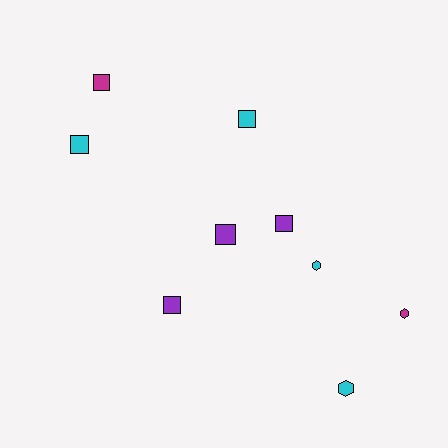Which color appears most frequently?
Cyan, with 4 objects.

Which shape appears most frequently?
Square, with 6 objects.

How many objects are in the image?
There are 9 objects.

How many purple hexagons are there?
There are no purple hexagons.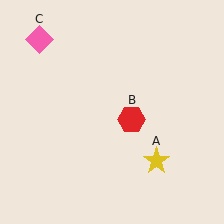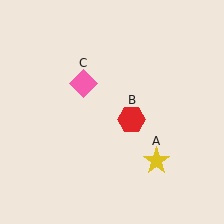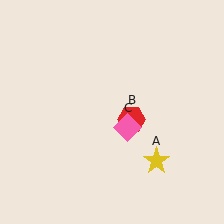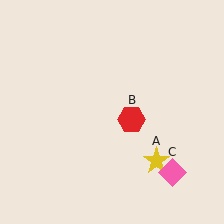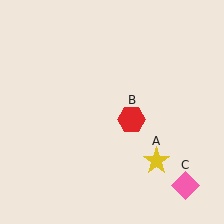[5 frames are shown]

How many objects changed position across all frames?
1 object changed position: pink diamond (object C).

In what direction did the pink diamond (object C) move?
The pink diamond (object C) moved down and to the right.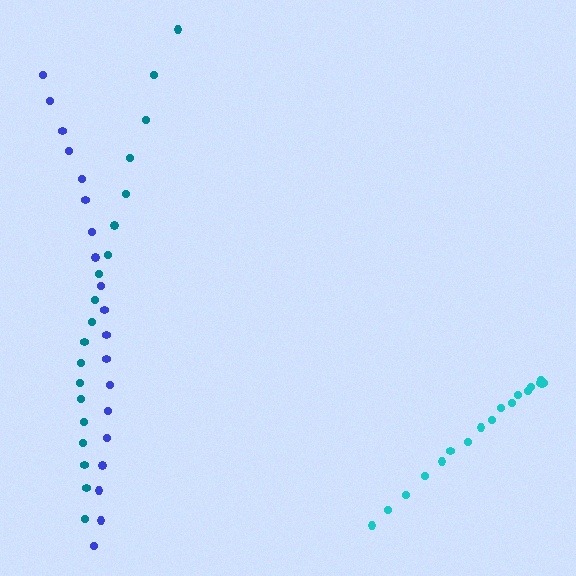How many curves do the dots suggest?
There are 3 distinct paths.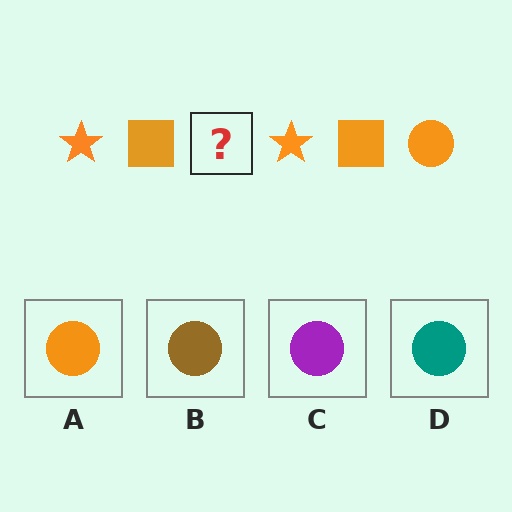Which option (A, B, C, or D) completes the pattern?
A.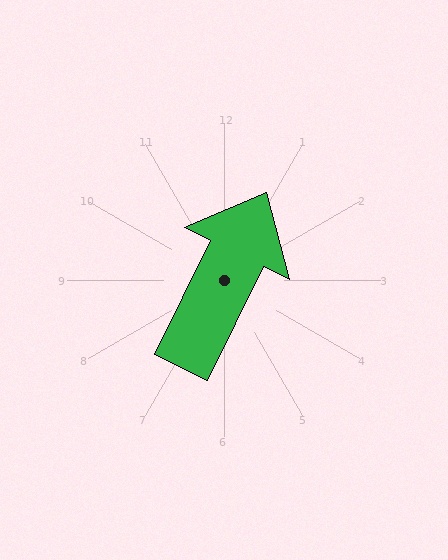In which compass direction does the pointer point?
Northeast.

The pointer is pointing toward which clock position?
Roughly 1 o'clock.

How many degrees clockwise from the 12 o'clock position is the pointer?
Approximately 26 degrees.